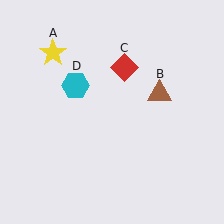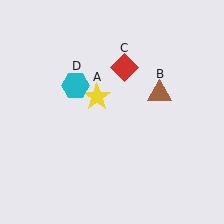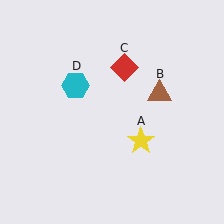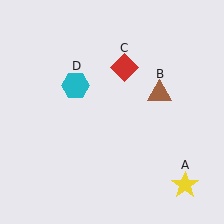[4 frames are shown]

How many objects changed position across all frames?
1 object changed position: yellow star (object A).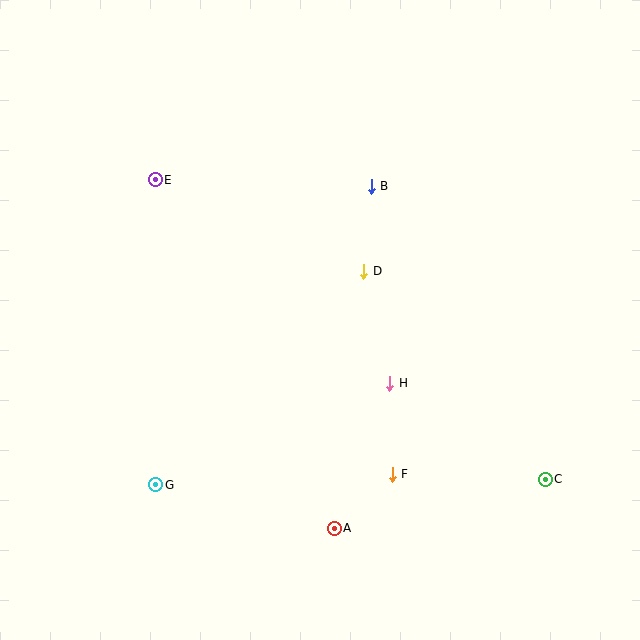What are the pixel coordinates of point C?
Point C is at (545, 479).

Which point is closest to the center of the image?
Point D at (364, 271) is closest to the center.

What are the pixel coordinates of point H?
Point H is at (390, 383).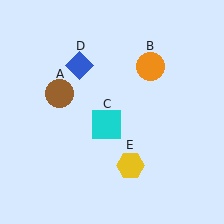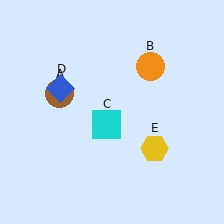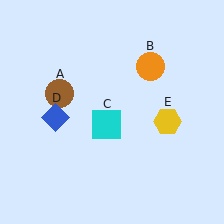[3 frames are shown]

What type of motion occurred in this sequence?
The blue diamond (object D), yellow hexagon (object E) rotated counterclockwise around the center of the scene.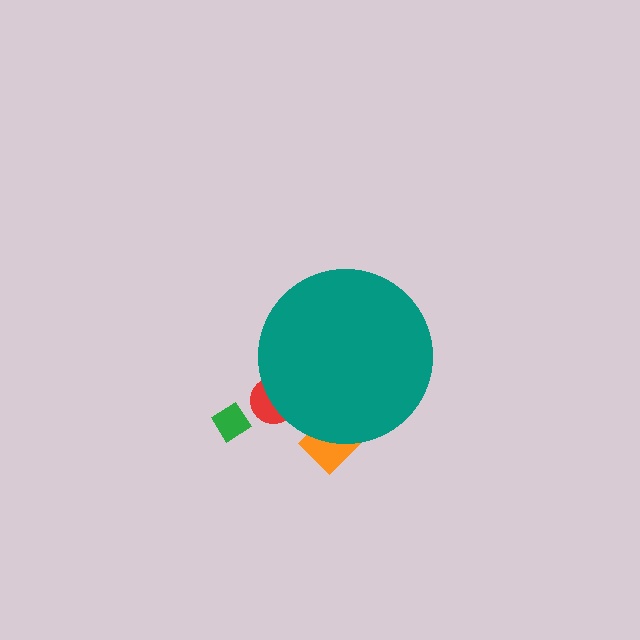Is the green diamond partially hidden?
No, the green diamond is fully visible.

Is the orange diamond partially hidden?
Yes, the orange diamond is partially hidden behind the teal circle.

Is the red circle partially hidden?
Yes, the red circle is partially hidden behind the teal circle.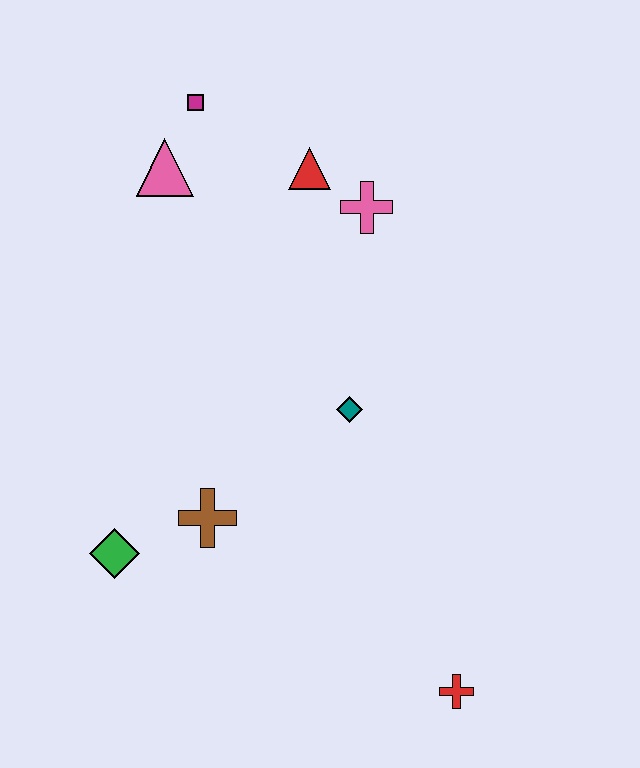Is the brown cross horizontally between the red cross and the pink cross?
No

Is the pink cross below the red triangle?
Yes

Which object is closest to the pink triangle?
The magenta square is closest to the pink triangle.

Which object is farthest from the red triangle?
The red cross is farthest from the red triangle.